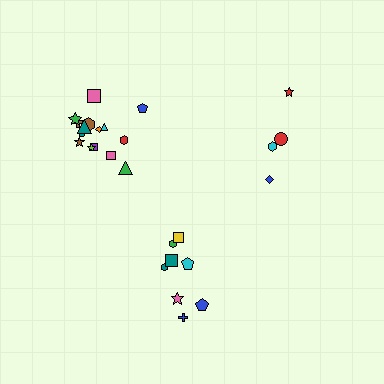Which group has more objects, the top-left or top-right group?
The top-left group.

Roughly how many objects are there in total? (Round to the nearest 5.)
Roughly 25 objects in total.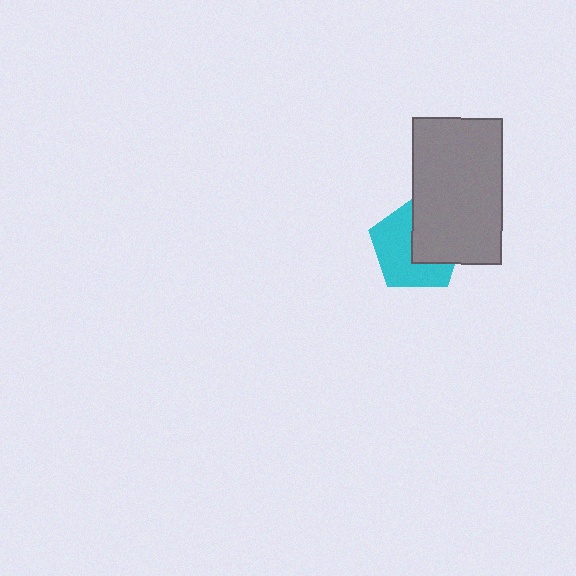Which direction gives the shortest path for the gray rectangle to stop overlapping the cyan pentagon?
Moving toward the upper-right gives the shortest separation.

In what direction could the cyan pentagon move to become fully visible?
The cyan pentagon could move toward the lower-left. That would shift it out from behind the gray rectangle entirely.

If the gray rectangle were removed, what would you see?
You would see the complete cyan pentagon.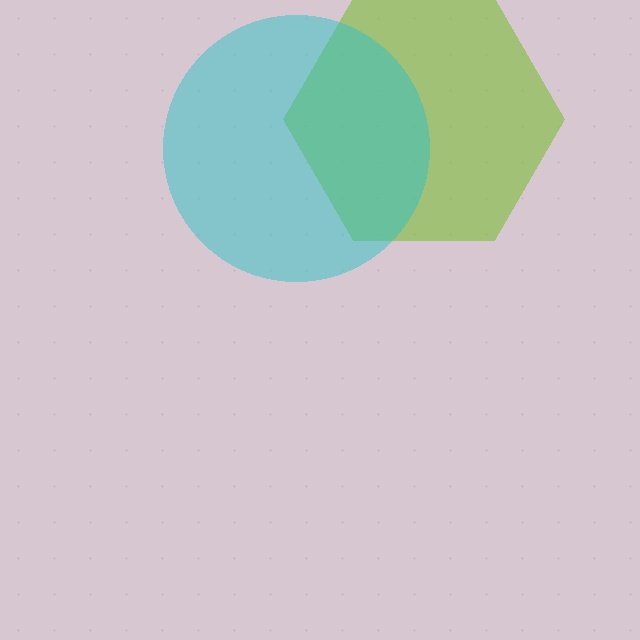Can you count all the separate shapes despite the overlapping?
Yes, there are 2 separate shapes.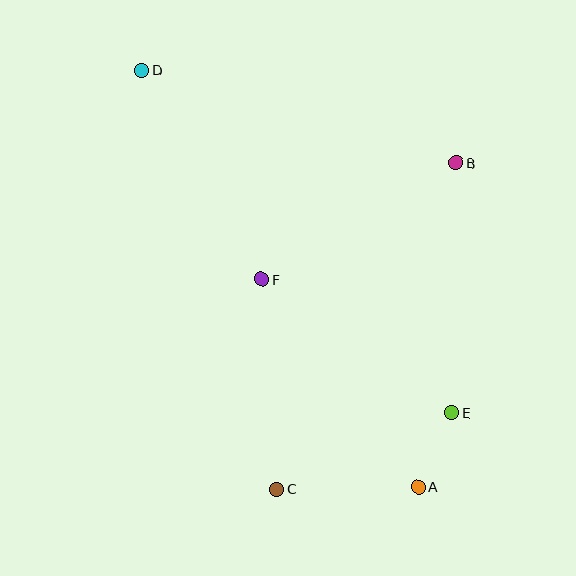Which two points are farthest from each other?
Points A and D are farthest from each other.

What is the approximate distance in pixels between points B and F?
The distance between B and F is approximately 227 pixels.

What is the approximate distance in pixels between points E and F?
The distance between E and F is approximately 232 pixels.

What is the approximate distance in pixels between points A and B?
The distance between A and B is approximately 326 pixels.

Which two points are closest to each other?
Points A and E are closest to each other.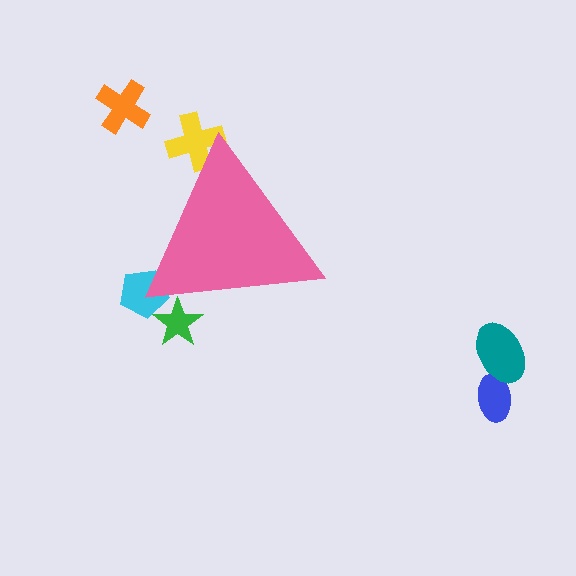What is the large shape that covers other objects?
A pink triangle.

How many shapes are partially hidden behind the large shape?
3 shapes are partially hidden.